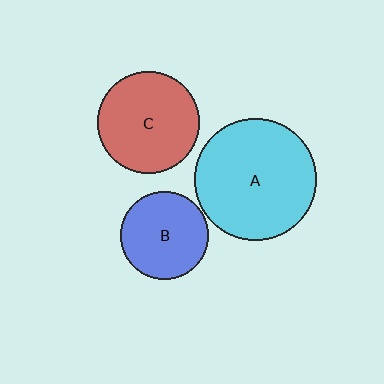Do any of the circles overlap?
No, none of the circles overlap.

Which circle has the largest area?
Circle A (cyan).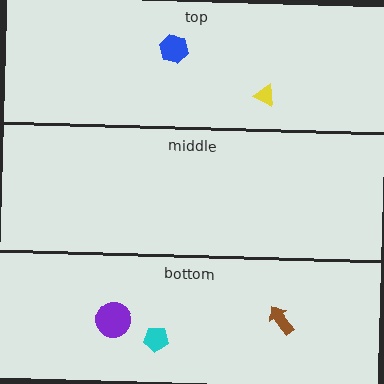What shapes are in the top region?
The yellow triangle, the blue hexagon.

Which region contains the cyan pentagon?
The bottom region.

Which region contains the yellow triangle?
The top region.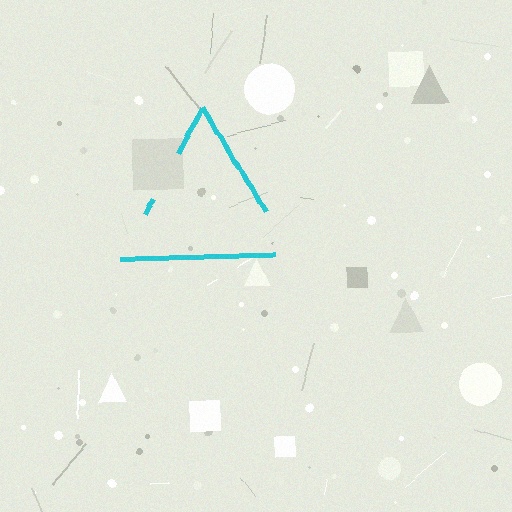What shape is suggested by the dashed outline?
The dashed outline suggests a triangle.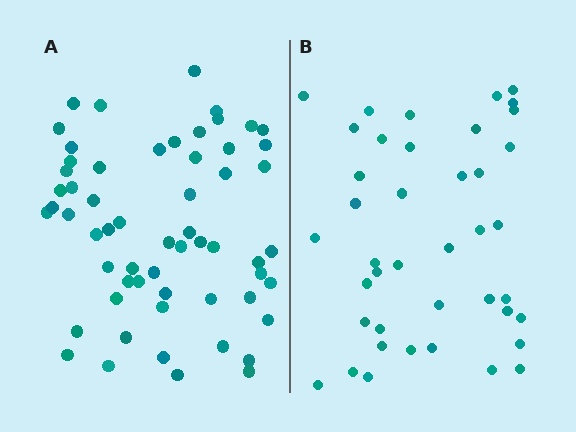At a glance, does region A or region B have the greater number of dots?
Region A (the left region) has more dots.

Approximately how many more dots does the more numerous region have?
Region A has approximately 20 more dots than region B.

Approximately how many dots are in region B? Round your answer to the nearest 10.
About 40 dots. (The exact count is 41, which rounds to 40.)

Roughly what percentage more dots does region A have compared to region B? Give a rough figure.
About 45% more.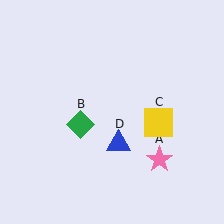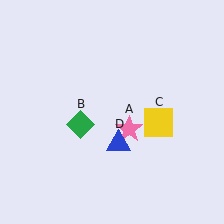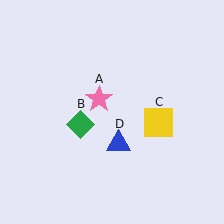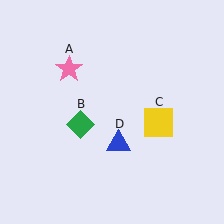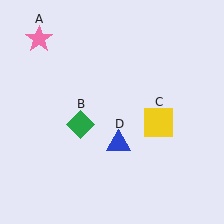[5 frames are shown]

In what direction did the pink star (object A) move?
The pink star (object A) moved up and to the left.